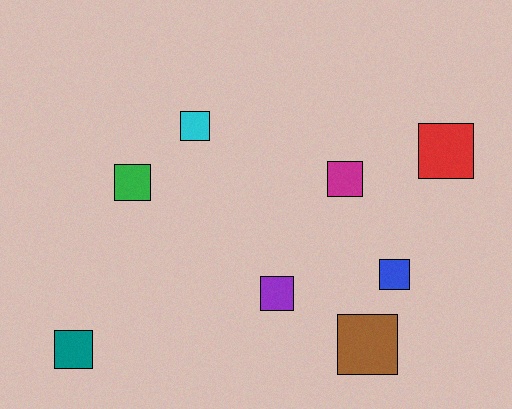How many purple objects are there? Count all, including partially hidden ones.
There is 1 purple object.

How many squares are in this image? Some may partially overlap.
There are 8 squares.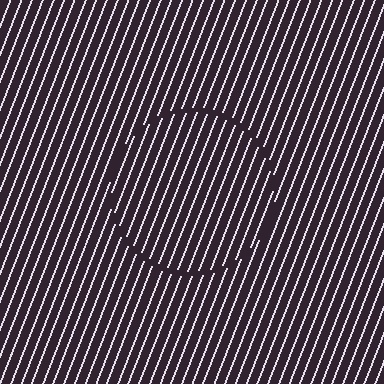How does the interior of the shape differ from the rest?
The interior of the shape contains the same grating, shifted by half a period — the contour is defined by the phase discontinuity where line-ends from the inner and outer gratings abut.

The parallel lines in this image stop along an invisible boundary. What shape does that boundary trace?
An illusory circle. The interior of the shape contains the same grating, shifted by half a period — the contour is defined by the phase discontinuity where line-ends from the inner and outer gratings abut.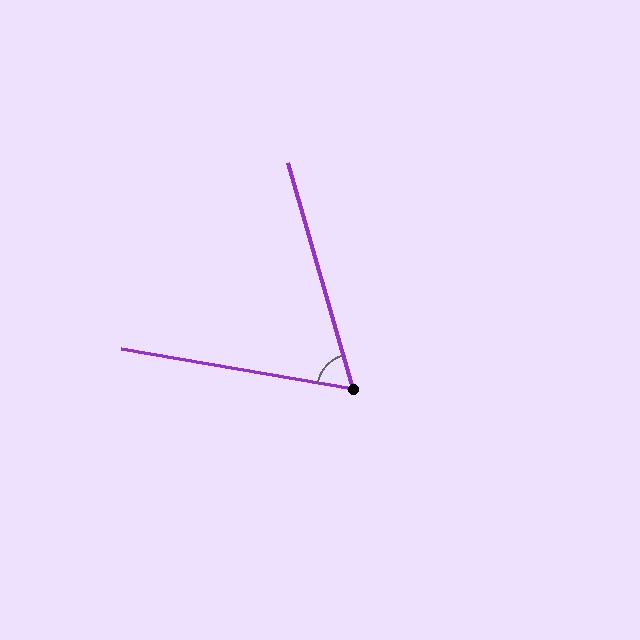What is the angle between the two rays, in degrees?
Approximately 64 degrees.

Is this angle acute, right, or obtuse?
It is acute.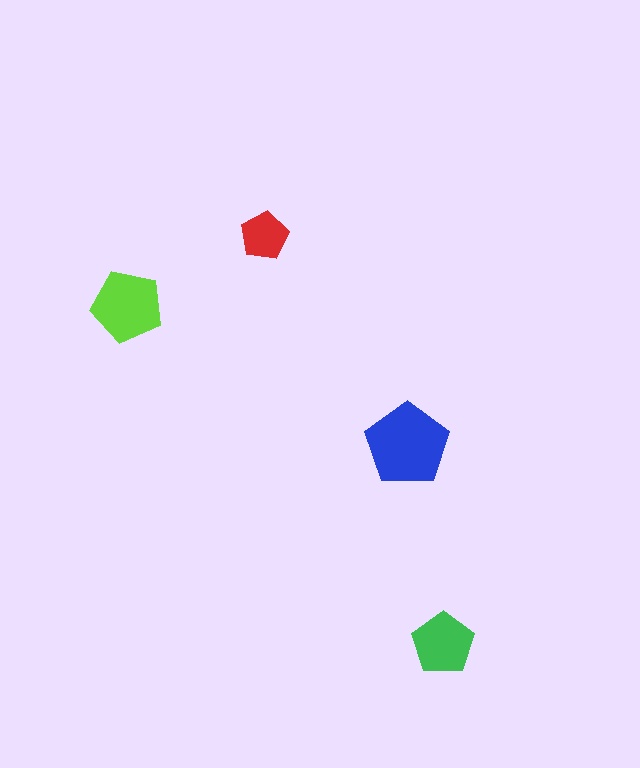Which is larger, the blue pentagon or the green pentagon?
The blue one.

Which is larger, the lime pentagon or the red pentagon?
The lime one.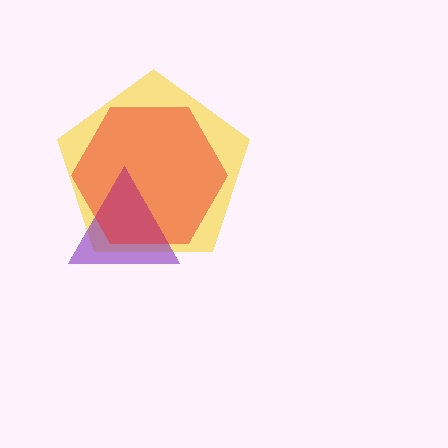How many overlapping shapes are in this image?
There are 3 overlapping shapes in the image.